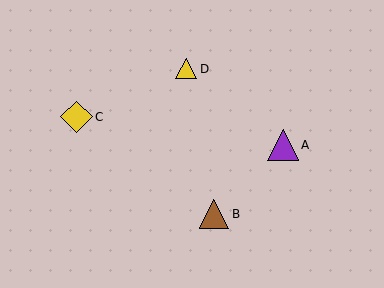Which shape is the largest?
The yellow diamond (labeled C) is the largest.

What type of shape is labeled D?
Shape D is a yellow triangle.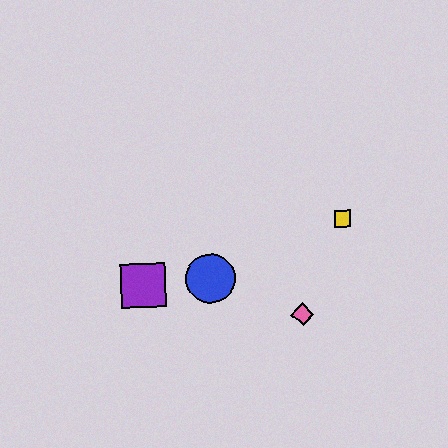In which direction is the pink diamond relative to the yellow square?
The pink diamond is below the yellow square.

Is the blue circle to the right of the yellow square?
No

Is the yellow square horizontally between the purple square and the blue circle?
No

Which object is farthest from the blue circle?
The yellow square is farthest from the blue circle.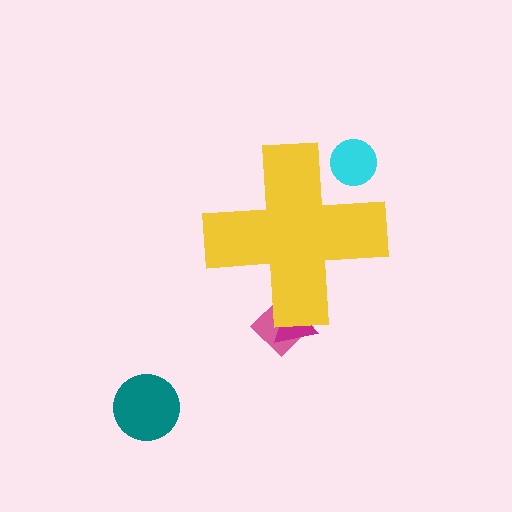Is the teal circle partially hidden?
No, the teal circle is fully visible.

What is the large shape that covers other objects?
A yellow cross.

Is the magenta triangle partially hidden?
Yes, the magenta triangle is partially hidden behind the yellow cross.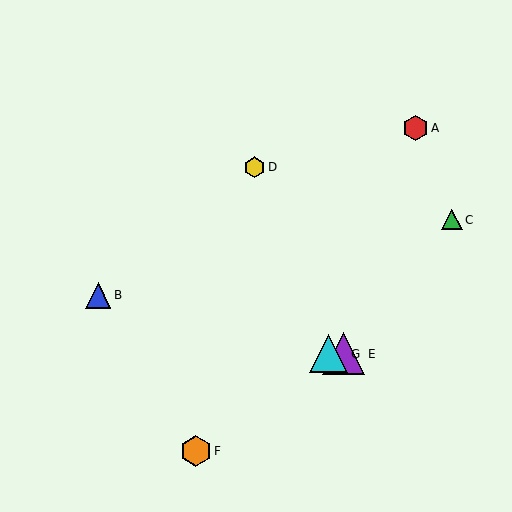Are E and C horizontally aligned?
No, E is at y≈354 and C is at y≈220.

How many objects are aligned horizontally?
2 objects (E, G) are aligned horizontally.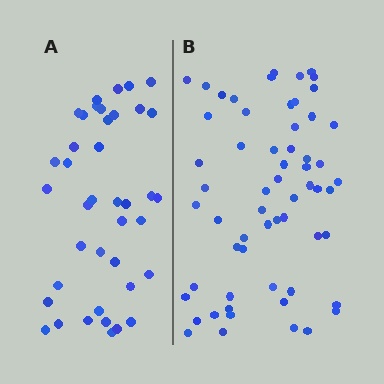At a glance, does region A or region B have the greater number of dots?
Region B (the right region) has more dots.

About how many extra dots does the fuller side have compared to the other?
Region B has approximately 20 more dots than region A.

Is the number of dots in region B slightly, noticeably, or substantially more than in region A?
Region B has substantially more. The ratio is roughly 1.5 to 1.